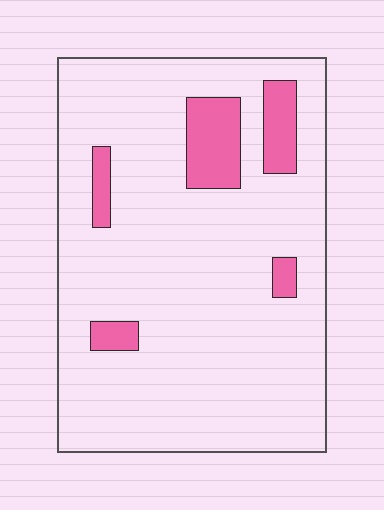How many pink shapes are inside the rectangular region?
5.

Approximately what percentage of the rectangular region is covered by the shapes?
Approximately 10%.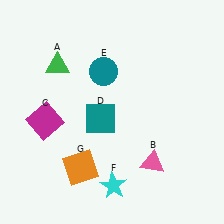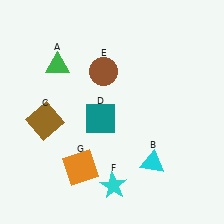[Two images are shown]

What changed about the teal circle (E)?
In Image 1, E is teal. In Image 2, it changed to brown.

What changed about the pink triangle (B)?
In Image 1, B is pink. In Image 2, it changed to cyan.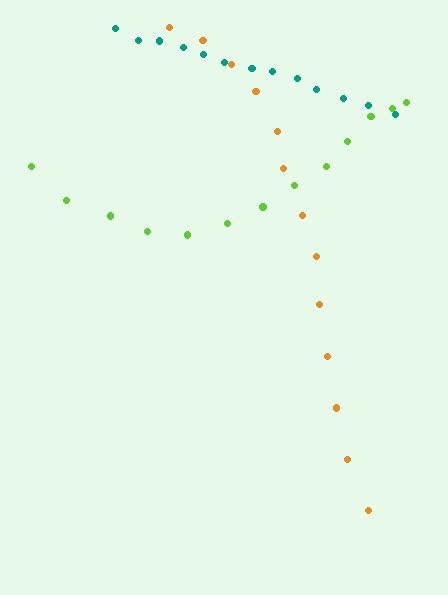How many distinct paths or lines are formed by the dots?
There are 3 distinct paths.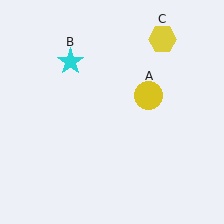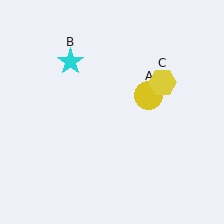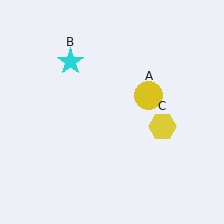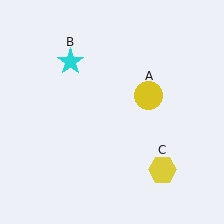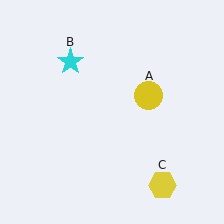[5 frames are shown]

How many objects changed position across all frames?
1 object changed position: yellow hexagon (object C).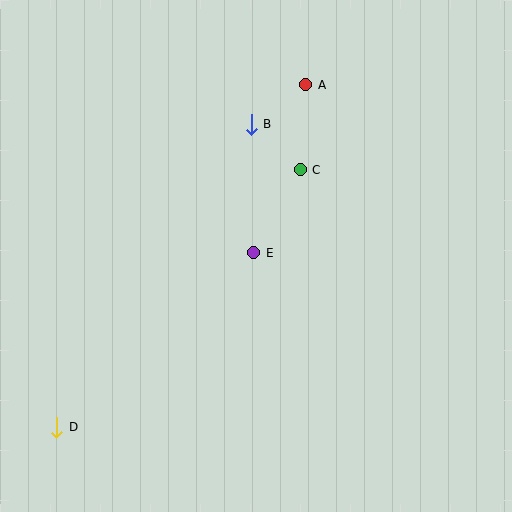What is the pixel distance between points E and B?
The distance between E and B is 128 pixels.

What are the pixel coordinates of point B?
Point B is at (251, 124).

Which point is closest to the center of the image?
Point E at (254, 253) is closest to the center.